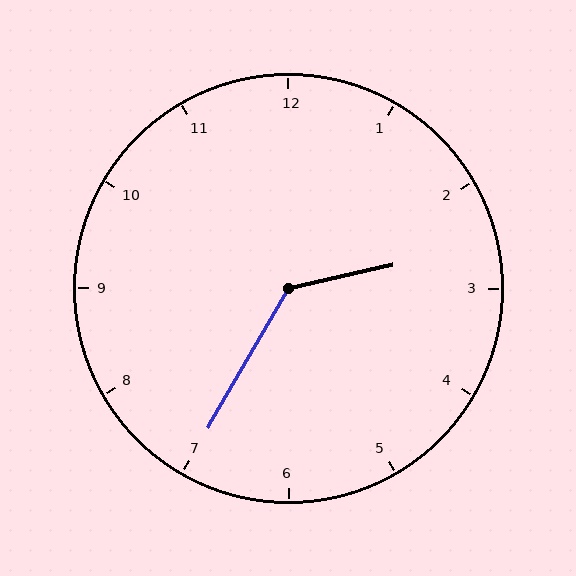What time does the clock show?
2:35.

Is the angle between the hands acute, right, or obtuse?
It is obtuse.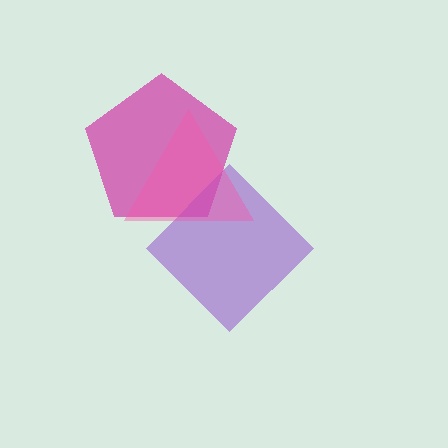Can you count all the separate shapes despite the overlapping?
Yes, there are 3 separate shapes.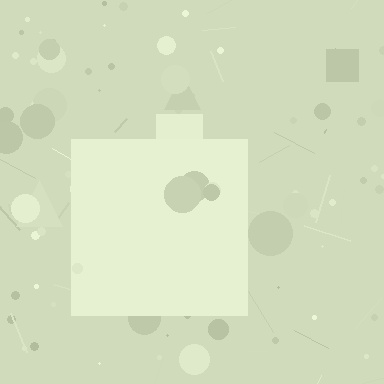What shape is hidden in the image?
A square is hidden in the image.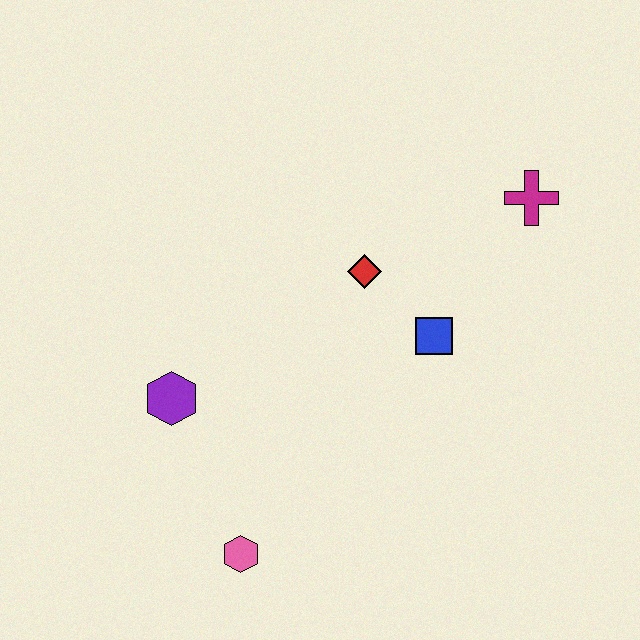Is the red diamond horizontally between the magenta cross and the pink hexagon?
Yes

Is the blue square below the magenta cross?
Yes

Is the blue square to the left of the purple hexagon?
No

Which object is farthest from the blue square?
The pink hexagon is farthest from the blue square.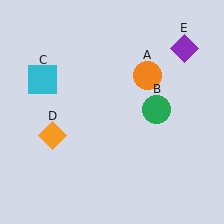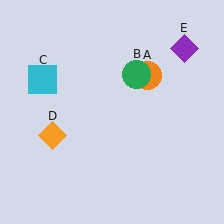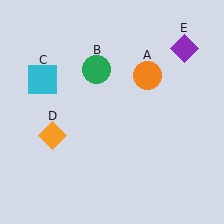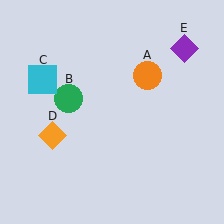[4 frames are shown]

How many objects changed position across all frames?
1 object changed position: green circle (object B).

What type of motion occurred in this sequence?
The green circle (object B) rotated counterclockwise around the center of the scene.